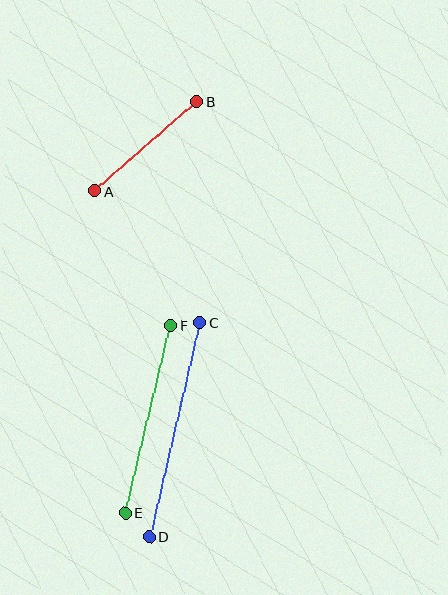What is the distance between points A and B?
The distance is approximately 136 pixels.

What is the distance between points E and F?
The distance is approximately 193 pixels.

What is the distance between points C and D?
The distance is approximately 220 pixels.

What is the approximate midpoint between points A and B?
The midpoint is at approximately (146, 146) pixels.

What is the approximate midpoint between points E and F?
The midpoint is at approximately (148, 419) pixels.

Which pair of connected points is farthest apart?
Points C and D are farthest apart.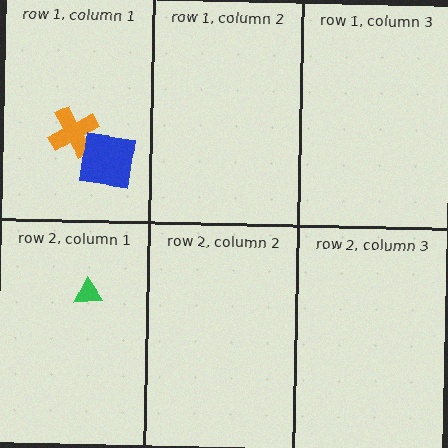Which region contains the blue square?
The row 1, column 1 region.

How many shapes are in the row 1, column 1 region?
2.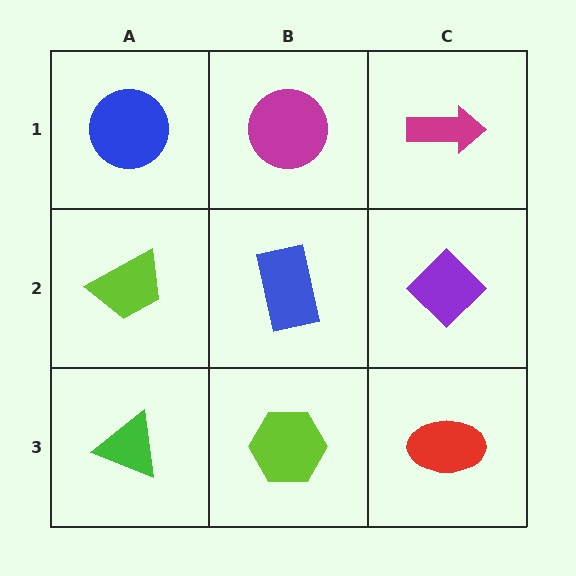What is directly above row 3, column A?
A lime trapezoid.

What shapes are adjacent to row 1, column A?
A lime trapezoid (row 2, column A), a magenta circle (row 1, column B).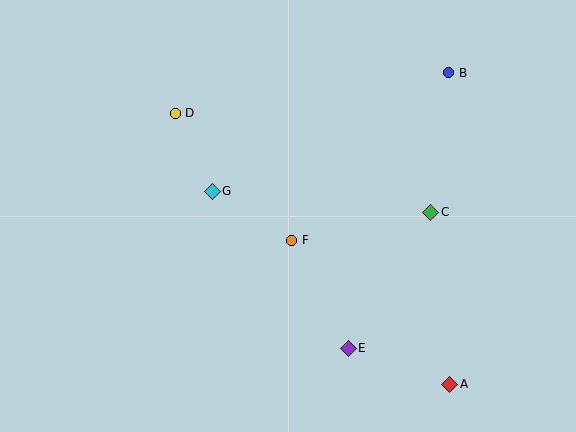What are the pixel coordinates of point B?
Point B is at (449, 73).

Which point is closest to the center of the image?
Point F at (292, 240) is closest to the center.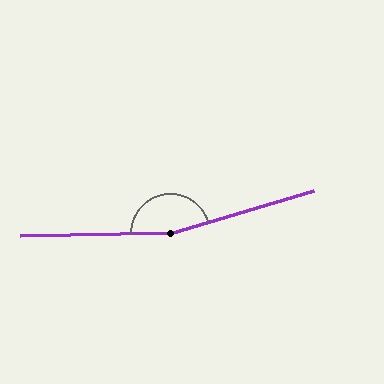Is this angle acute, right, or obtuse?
It is obtuse.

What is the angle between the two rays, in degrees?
Approximately 164 degrees.